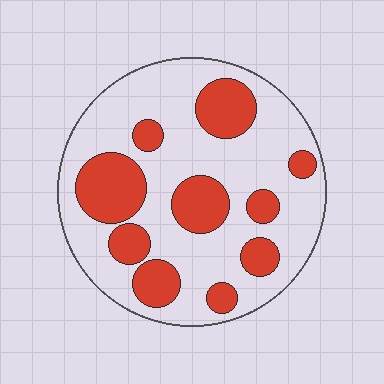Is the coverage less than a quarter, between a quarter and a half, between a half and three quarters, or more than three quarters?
Between a quarter and a half.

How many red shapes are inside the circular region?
10.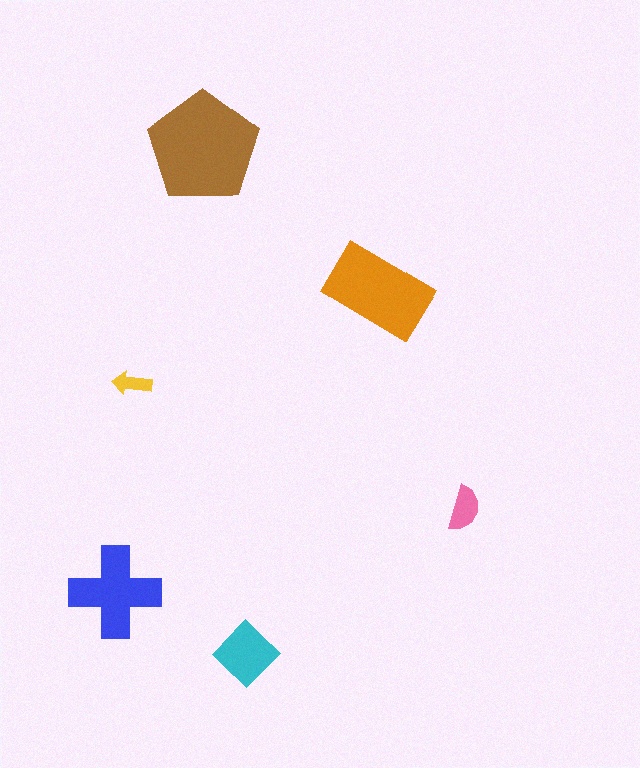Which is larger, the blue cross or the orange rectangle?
The orange rectangle.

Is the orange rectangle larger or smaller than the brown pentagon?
Smaller.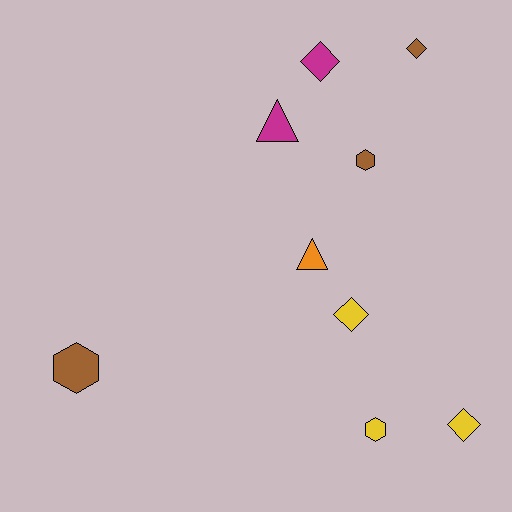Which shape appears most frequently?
Diamond, with 4 objects.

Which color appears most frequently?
Brown, with 3 objects.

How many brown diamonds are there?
There is 1 brown diamond.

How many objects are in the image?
There are 9 objects.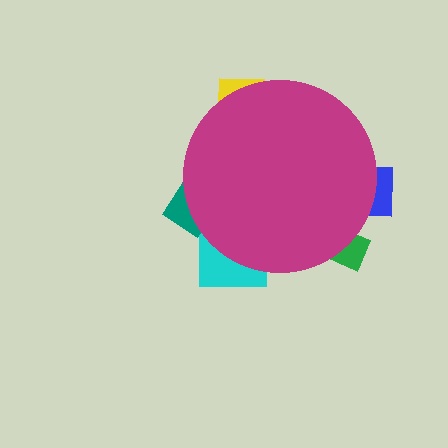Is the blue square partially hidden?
Yes, the blue square is partially hidden behind the magenta circle.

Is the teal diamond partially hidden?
Yes, the teal diamond is partially hidden behind the magenta circle.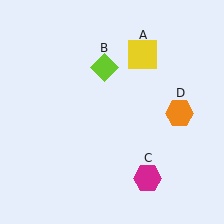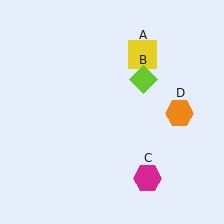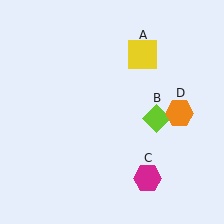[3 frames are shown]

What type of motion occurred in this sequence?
The lime diamond (object B) rotated clockwise around the center of the scene.